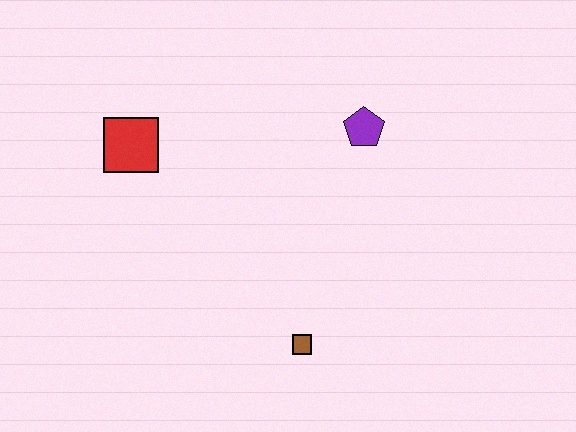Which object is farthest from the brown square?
The red square is farthest from the brown square.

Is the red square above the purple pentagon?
No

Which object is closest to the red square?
The purple pentagon is closest to the red square.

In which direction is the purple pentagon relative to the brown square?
The purple pentagon is above the brown square.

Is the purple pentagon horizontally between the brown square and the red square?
No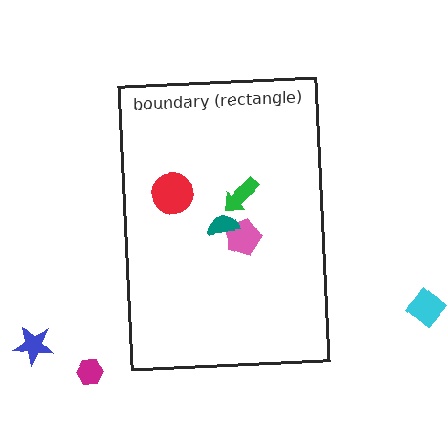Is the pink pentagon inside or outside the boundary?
Inside.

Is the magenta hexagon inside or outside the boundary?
Outside.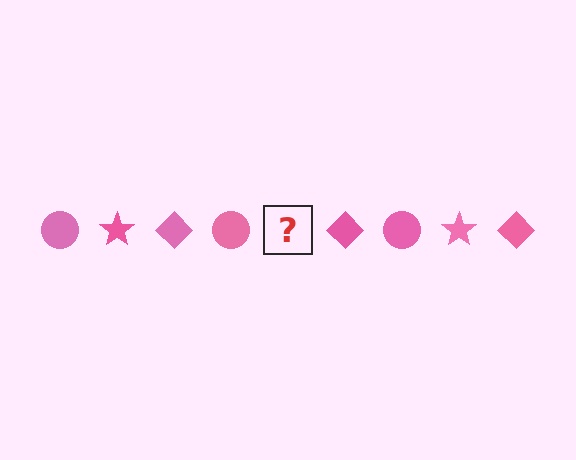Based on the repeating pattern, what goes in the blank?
The blank should be a pink star.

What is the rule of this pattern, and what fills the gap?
The rule is that the pattern cycles through circle, star, diamond shapes in pink. The gap should be filled with a pink star.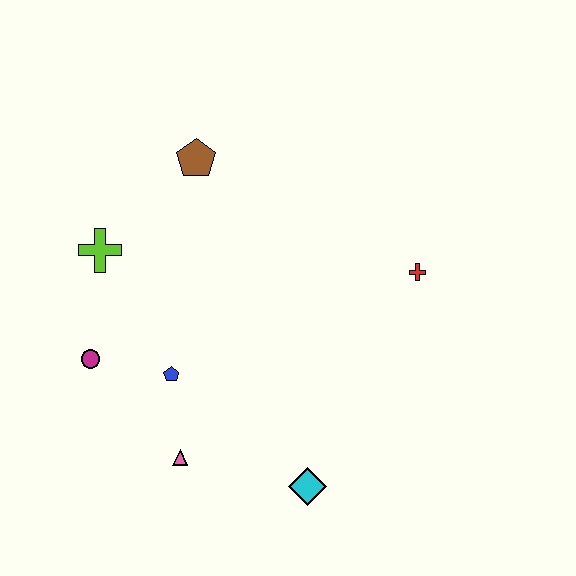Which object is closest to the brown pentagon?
The lime cross is closest to the brown pentagon.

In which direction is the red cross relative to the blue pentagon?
The red cross is to the right of the blue pentagon.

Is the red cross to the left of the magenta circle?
No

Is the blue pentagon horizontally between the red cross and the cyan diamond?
No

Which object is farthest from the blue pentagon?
The red cross is farthest from the blue pentagon.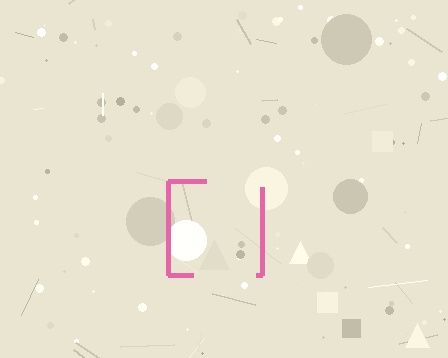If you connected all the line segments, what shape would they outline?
They would outline a square.